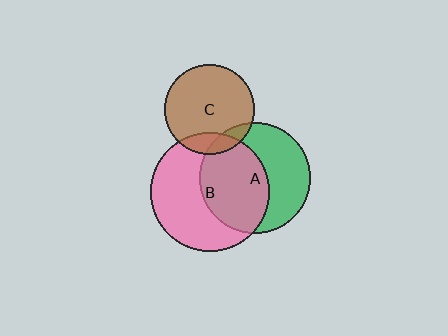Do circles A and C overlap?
Yes.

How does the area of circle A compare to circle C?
Approximately 1.5 times.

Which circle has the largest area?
Circle B (pink).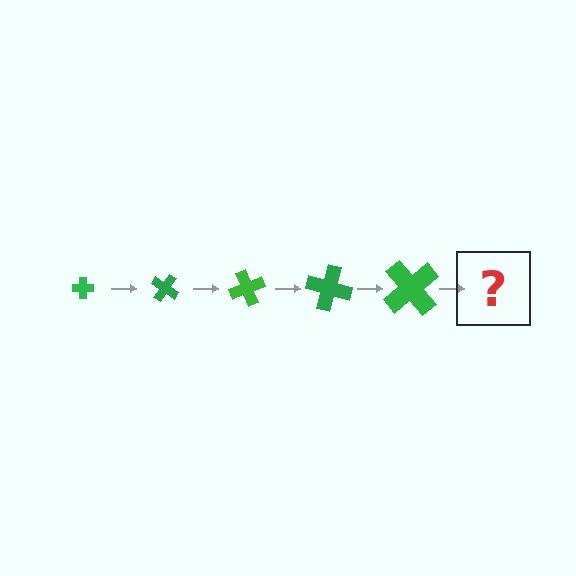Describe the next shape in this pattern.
It should be a cross, larger than the previous one and rotated 175 degrees from the start.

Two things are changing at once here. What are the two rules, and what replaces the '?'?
The two rules are that the cross grows larger each step and it rotates 35 degrees each step. The '?' should be a cross, larger than the previous one and rotated 175 degrees from the start.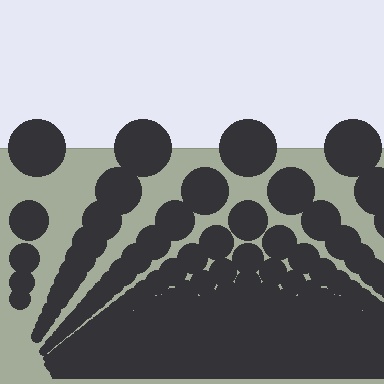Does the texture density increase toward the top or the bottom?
Density increases toward the bottom.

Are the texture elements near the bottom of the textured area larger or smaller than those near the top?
Smaller. The gradient is inverted — elements near the bottom are smaller and denser.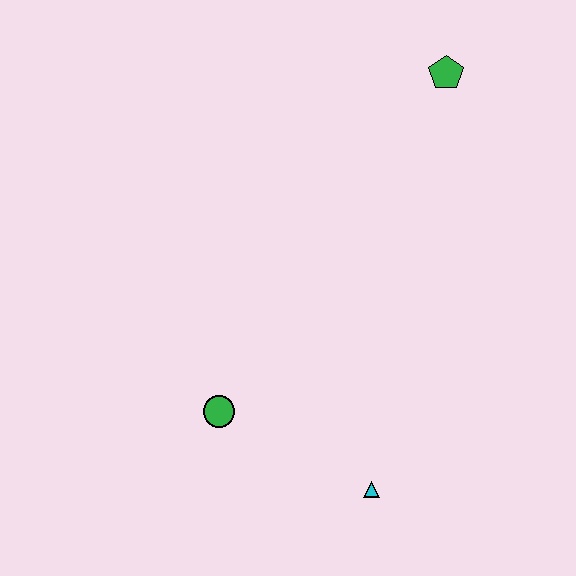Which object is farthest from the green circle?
The green pentagon is farthest from the green circle.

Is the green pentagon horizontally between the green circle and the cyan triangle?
No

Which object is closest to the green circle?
The cyan triangle is closest to the green circle.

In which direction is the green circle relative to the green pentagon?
The green circle is below the green pentagon.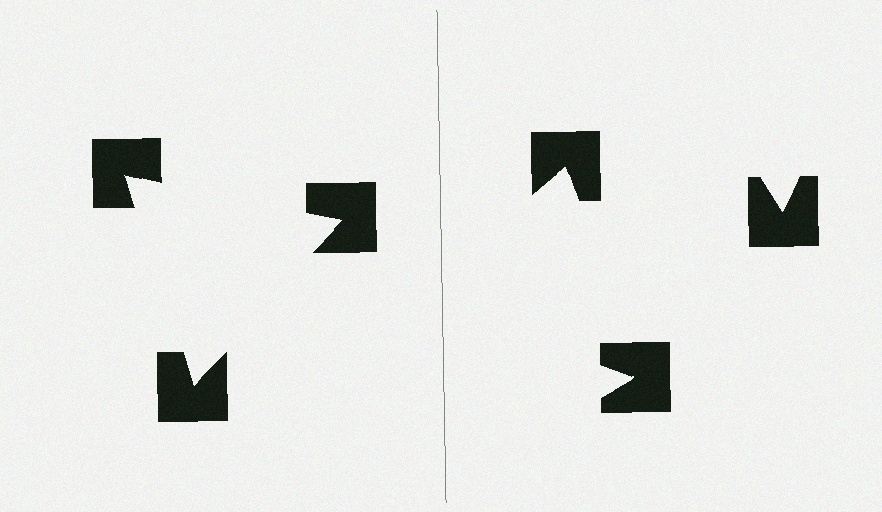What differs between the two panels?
The notched squares are positioned identically on both sides; only the wedge orientations differ. On the left they align to a triangle; on the right they are misaligned.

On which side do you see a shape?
An illusory triangle appears on the left side. On the right side the wedge cuts are rotated, so no coherent shape forms.